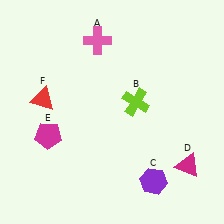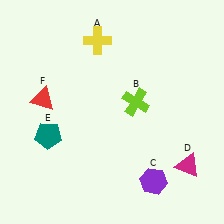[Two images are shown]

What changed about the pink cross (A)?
In Image 1, A is pink. In Image 2, it changed to yellow.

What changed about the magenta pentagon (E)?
In Image 1, E is magenta. In Image 2, it changed to teal.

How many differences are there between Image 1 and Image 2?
There are 2 differences between the two images.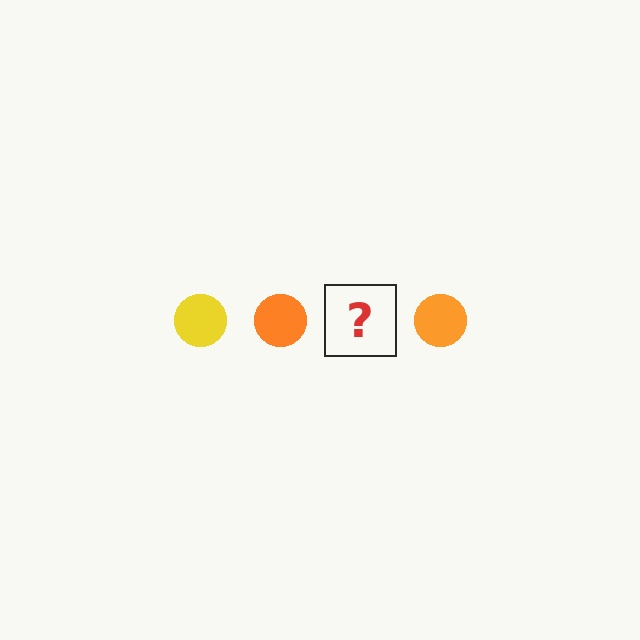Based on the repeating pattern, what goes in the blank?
The blank should be a yellow circle.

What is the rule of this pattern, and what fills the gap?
The rule is that the pattern cycles through yellow, orange circles. The gap should be filled with a yellow circle.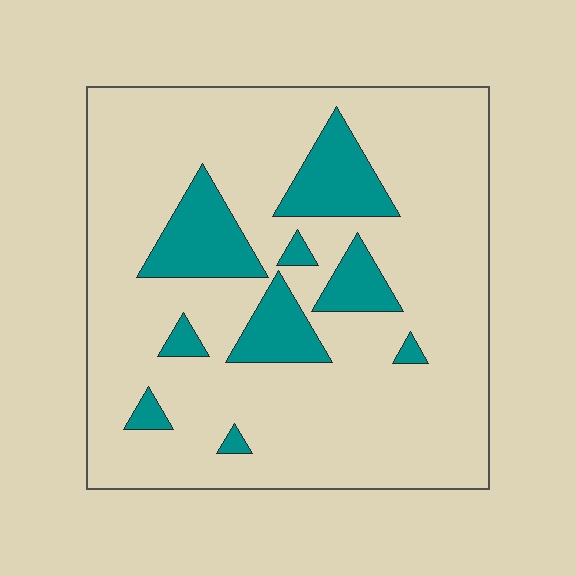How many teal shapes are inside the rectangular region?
9.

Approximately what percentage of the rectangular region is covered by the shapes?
Approximately 15%.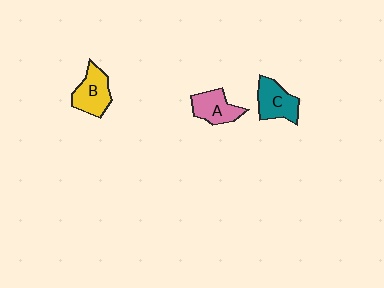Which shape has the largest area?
Shape B (yellow).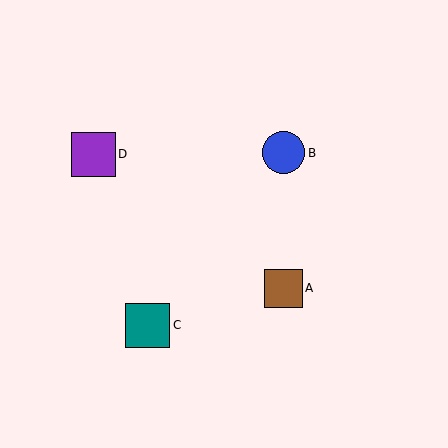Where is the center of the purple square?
The center of the purple square is at (93, 154).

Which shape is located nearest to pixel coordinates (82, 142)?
The purple square (labeled D) at (93, 154) is nearest to that location.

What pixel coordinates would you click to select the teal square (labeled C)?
Click at (148, 325) to select the teal square C.